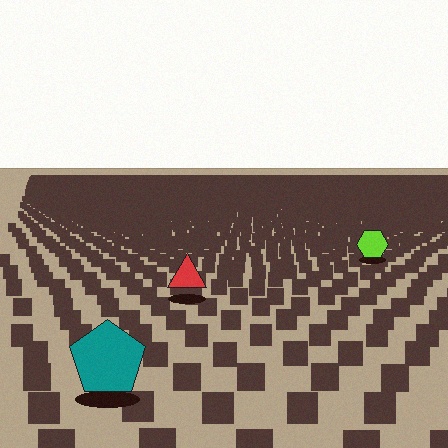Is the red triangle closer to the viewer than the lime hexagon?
Yes. The red triangle is closer — you can tell from the texture gradient: the ground texture is coarser near it.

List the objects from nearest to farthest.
From nearest to farthest: the teal pentagon, the red triangle, the lime hexagon.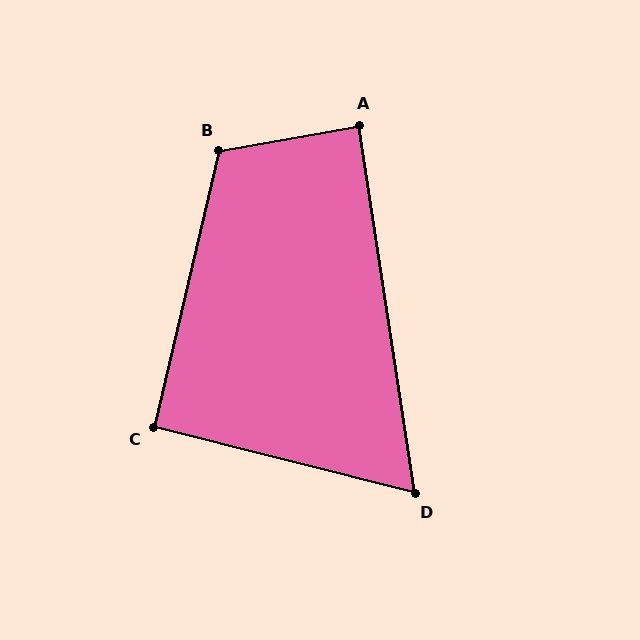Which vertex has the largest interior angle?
B, at approximately 113 degrees.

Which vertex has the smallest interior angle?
D, at approximately 67 degrees.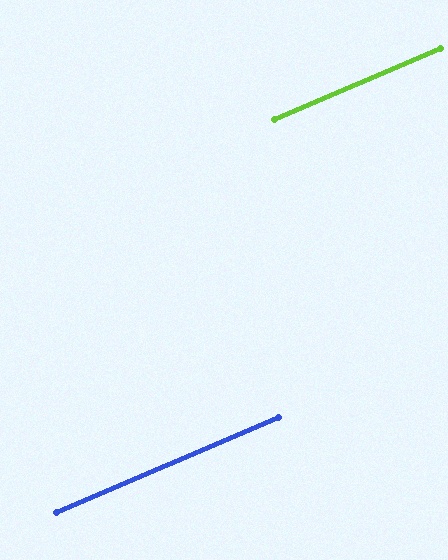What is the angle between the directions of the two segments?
Approximately 0 degrees.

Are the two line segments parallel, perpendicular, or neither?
Parallel — their directions differ by only 0.1°.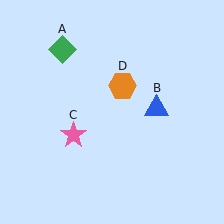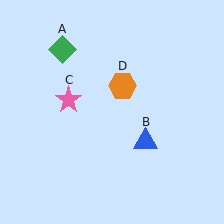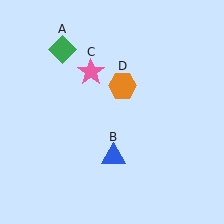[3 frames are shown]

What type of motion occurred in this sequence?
The blue triangle (object B), pink star (object C) rotated clockwise around the center of the scene.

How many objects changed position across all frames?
2 objects changed position: blue triangle (object B), pink star (object C).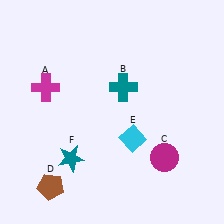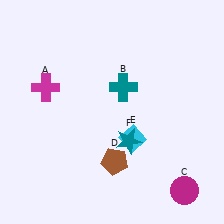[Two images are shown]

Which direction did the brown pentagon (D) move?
The brown pentagon (D) moved right.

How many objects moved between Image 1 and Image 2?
3 objects moved between the two images.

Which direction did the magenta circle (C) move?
The magenta circle (C) moved down.